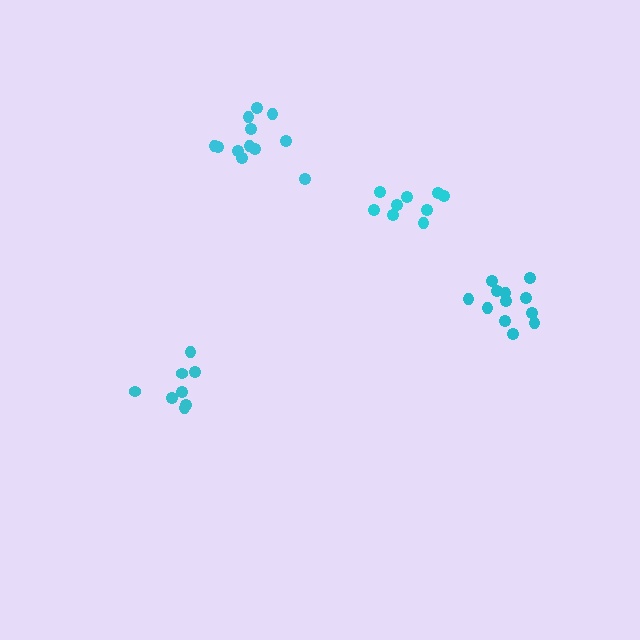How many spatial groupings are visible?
There are 4 spatial groupings.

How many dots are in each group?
Group 1: 12 dots, Group 2: 9 dots, Group 3: 8 dots, Group 4: 12 dots (41 total).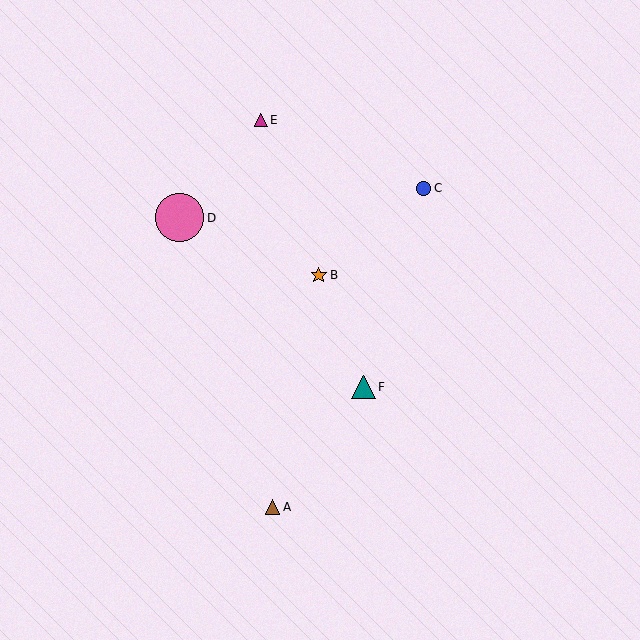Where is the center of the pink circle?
The center of the pink circle is at (180, 218).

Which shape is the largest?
The pink circle (labeled D) is the largest.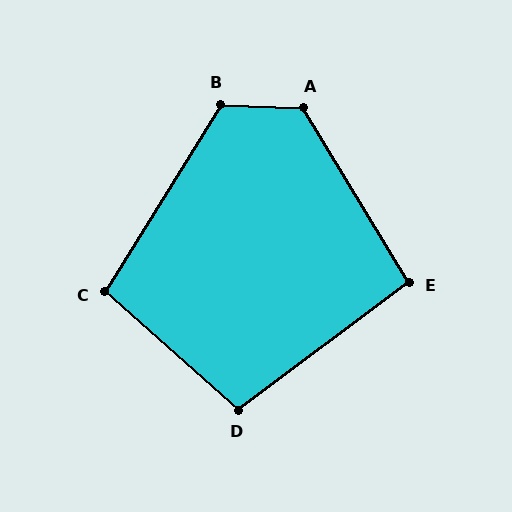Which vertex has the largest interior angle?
A, at approximately 123 degrees.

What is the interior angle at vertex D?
Approximately 102 degrees (obtuse).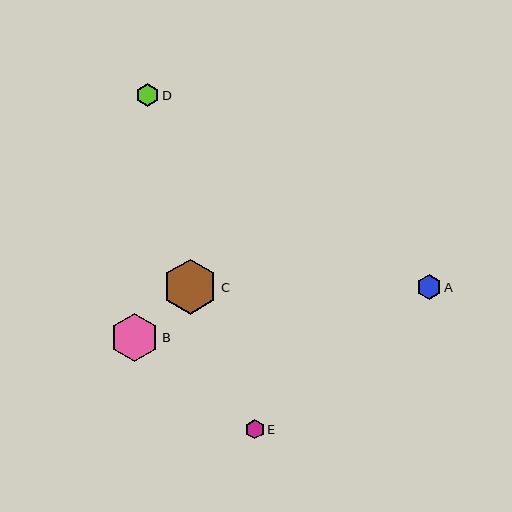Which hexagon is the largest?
Hexagon C is the largest with a size of approximately 55 pixels.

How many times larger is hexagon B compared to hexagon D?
Hexagon B is approximately 2.2 times the size of hexagon D.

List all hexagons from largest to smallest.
From largest to smallest: C, B, A, D, E.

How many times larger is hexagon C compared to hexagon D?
Hexagon C is approximately 2.4 times the size of hexagon D.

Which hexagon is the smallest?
Hexagon E is the smallest with a size of approximately 19 pixels.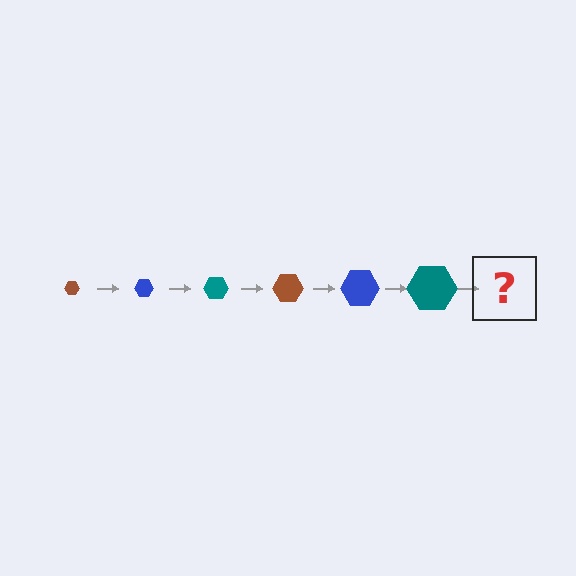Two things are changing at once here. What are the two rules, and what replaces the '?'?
The two rules are that the hexagon grows larger each step and the color cycles through brown, blue, and teal. The '?' should be a brown hexagon, larger than the previous one.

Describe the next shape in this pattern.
It should be a brown hexagon, larger than the previous one.